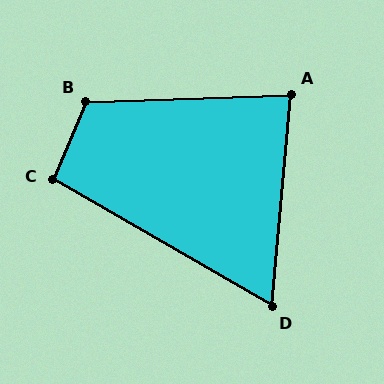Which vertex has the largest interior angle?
B, at approximately 115 degrees.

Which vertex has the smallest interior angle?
D, at approximately 65 degrees.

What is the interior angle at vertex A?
Approximately 83 degrees (acute).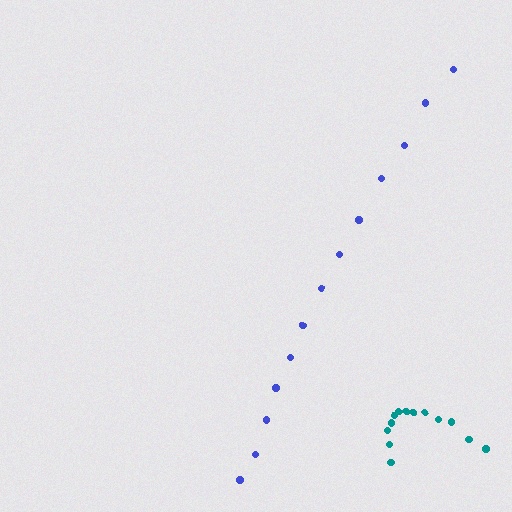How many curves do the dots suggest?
There are 2 distinct paths.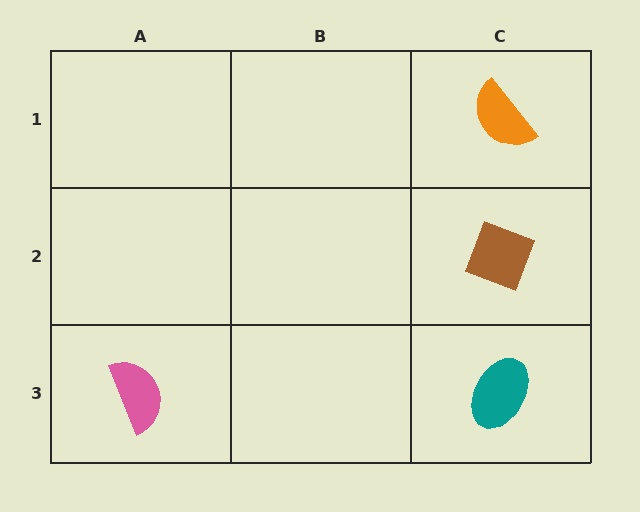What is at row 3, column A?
A pink semicircle.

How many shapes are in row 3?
2 shapes.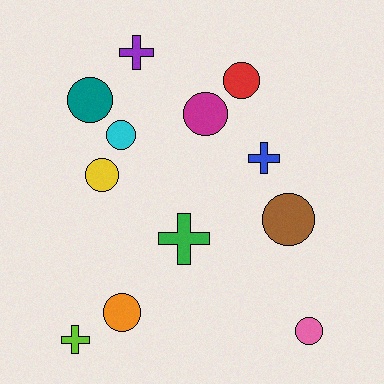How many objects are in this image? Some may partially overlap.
There are 12 objects.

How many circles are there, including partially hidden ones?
There are 8 circles.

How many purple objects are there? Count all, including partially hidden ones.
There is 1 purple object.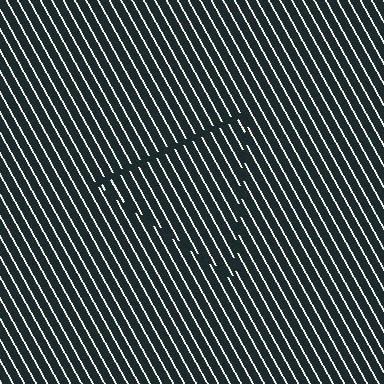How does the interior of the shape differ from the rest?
The interior of the shape contains the same grating, shifted by half a period — the contour is defined by the phase discontinuity where line-ends from the inner and outer gratings abut.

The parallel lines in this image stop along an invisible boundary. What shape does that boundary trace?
An illusory triangle. The interior of the shape contains the same grating, shifted by half a period — the contour is defined by the phase discontinuity where line-ends from the inner and outer gratings abut.